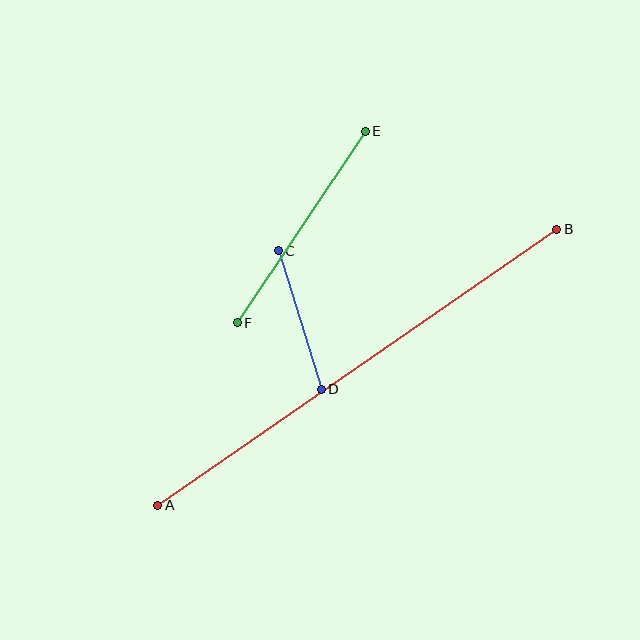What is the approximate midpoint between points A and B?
The midpoint is at approximately (357, 367) pixels.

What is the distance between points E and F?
The distance is approximately 231 pixels.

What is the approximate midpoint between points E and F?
The midpoint is at approximately (301, 227) pixels.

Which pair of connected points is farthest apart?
Points A and B are farthest apart.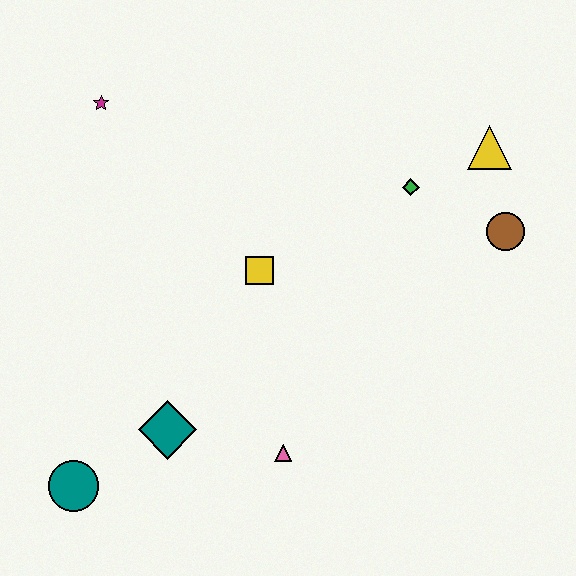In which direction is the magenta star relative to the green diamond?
The magenta star is to the left of the green diamond.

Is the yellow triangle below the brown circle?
No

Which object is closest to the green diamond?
The yellow triangle is closest to the green diamond.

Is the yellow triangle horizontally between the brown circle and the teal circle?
Yes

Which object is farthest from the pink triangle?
The magenta star is farthest from the pink triangle.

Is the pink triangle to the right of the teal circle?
Yes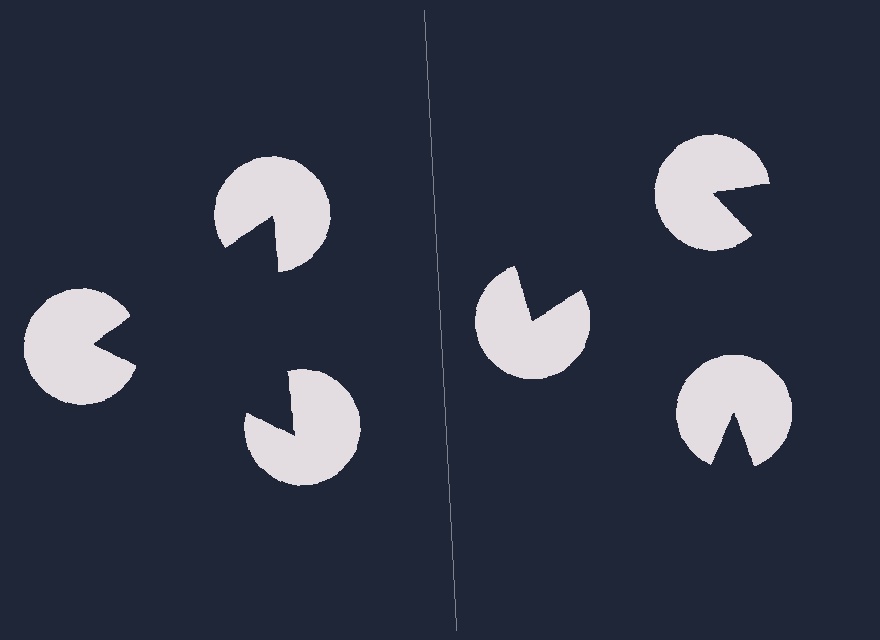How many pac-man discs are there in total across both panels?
6 — 3 on each side.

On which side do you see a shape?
An illusory triangle appears on the left side. On the right side the wedge cuts are rotated, so no coherent shape forms.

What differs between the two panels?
The pac-man discs are positioned identically on both sides; only the wedge orientations differ. On the left they align to a triangle; on the right they are misaligned.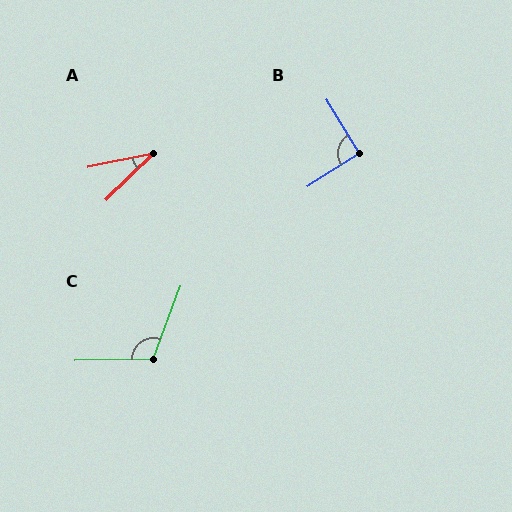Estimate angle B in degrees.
Approximately 91 degrees.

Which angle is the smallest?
A, at approximately 32 degrees.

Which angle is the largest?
C, at approximately 112 degrees.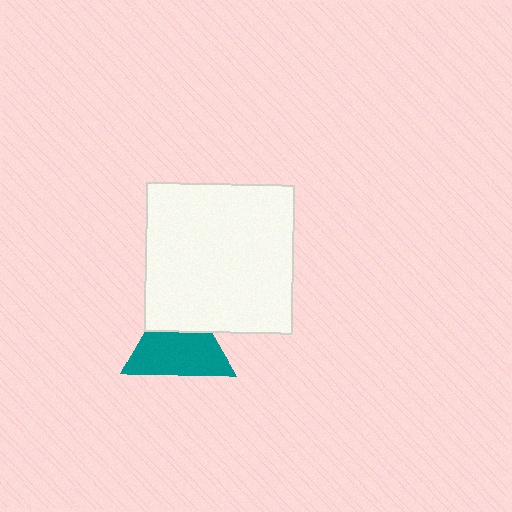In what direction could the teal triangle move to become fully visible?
The teal triangle could move down. That would shift it out from behind the white rectangle entirely.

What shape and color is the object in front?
The object in front is a white rectangle.